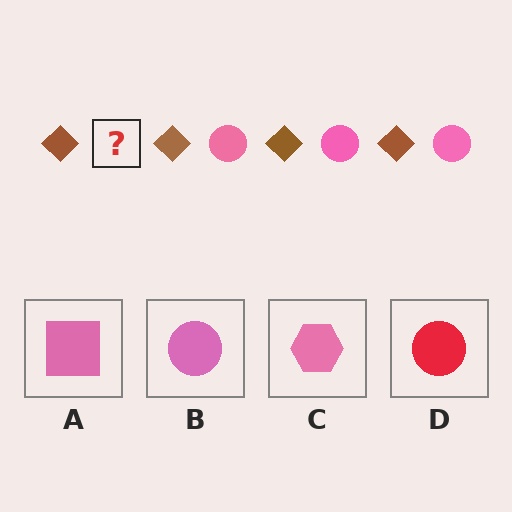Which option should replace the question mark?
Option B.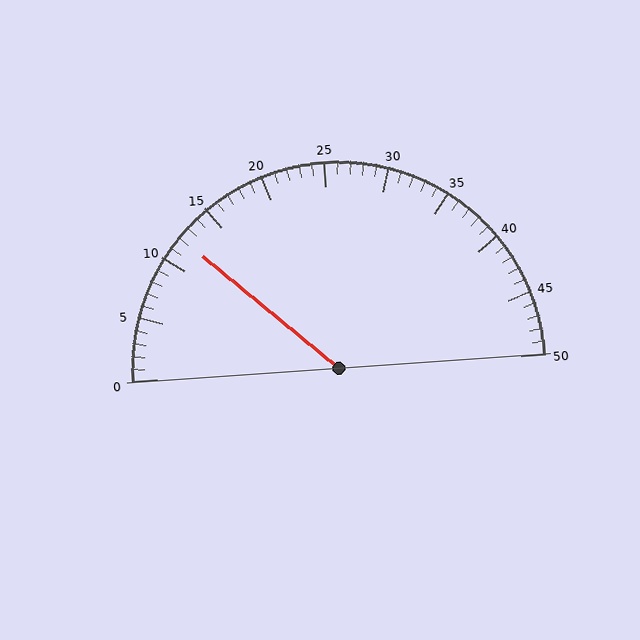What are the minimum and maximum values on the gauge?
The gauge ranges from 0 to 50.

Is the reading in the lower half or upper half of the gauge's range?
The reading is in the lower half of the range (0 to 50).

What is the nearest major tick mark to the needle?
The nearest major tick mark is 10.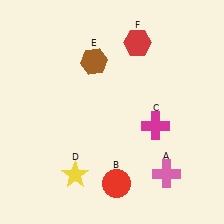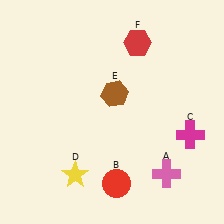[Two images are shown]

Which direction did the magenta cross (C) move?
The magenta cross (C) moved right.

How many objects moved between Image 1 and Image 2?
2 objects moved between the two images.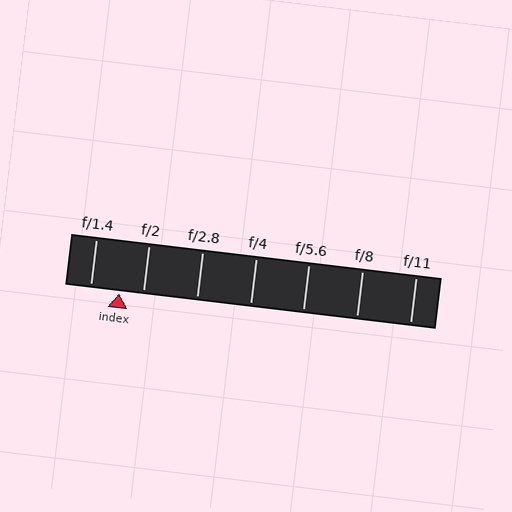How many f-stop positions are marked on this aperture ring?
There are 7 f-stop positions marked.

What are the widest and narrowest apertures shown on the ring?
The widest aperture shown is f/1.4 and the narrowest is f/11.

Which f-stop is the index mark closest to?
The index mark is closest to f/2.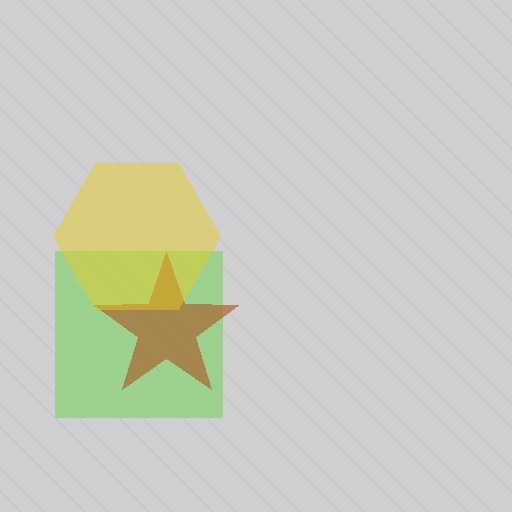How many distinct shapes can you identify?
There are 3 distinct shapes: a lime square, a brown star, a yellow hexagon.